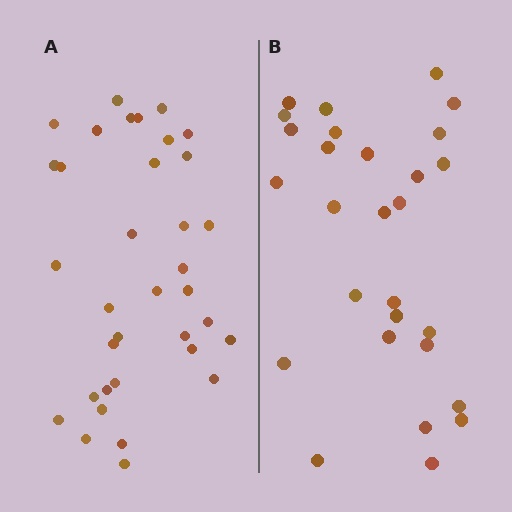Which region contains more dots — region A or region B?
Region A (the left region) has more dots.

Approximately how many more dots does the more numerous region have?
Region A has roughly 8 or so more dots than region B.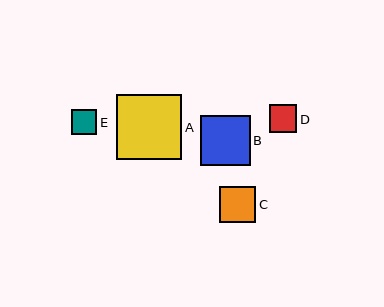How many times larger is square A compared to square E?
Square A is approximately 2.6 times the size of square E.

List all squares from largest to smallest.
From largest to smallest: A, B, C, D, E.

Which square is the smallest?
Square E is the smallest with a size of approximately 25 pixels.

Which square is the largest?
Square A is the largest with a size of approximately 65 pixels.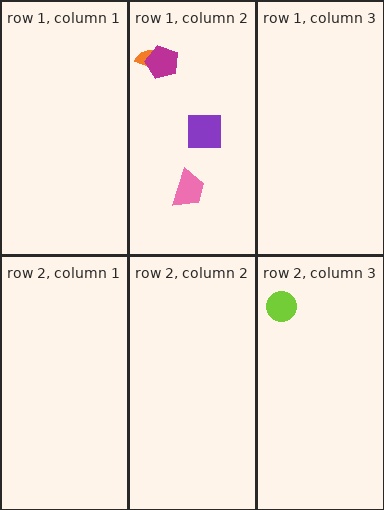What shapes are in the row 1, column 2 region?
The orange semicircle, the purple square, the pink trapezoid, the magenta pentagon.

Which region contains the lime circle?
The row 2, column 3 region.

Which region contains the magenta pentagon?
The row 1, column 2 region.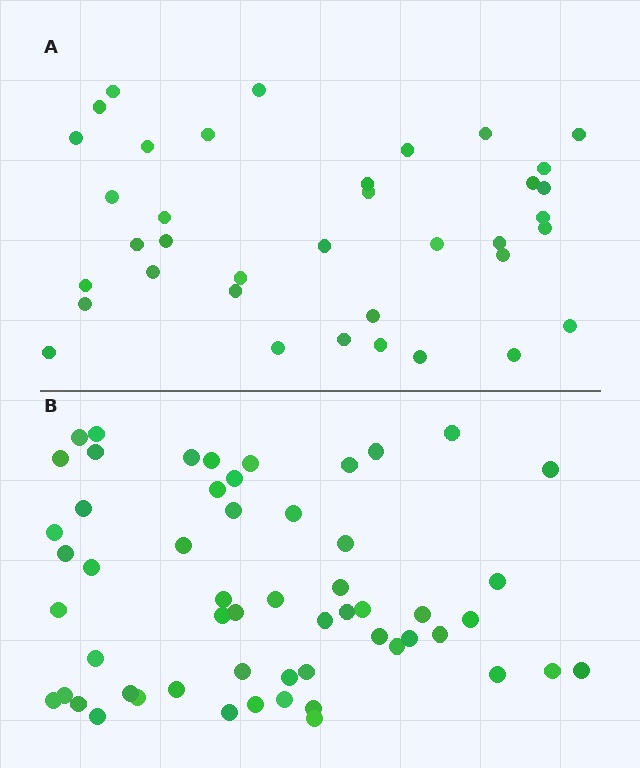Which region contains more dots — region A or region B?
Region B (the bottom region) has more dots.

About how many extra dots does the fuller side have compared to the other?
Region B has approximately 20 more dots than region A.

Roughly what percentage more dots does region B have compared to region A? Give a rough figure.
About 50% more.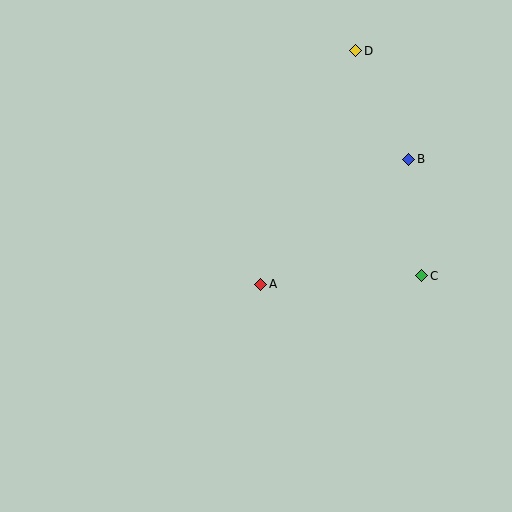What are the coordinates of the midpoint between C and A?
The midpoint between C and A is at (341, 280).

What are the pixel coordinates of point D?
Point D is at (356, 51).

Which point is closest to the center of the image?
Point A at (261, 284) is closest to the center.